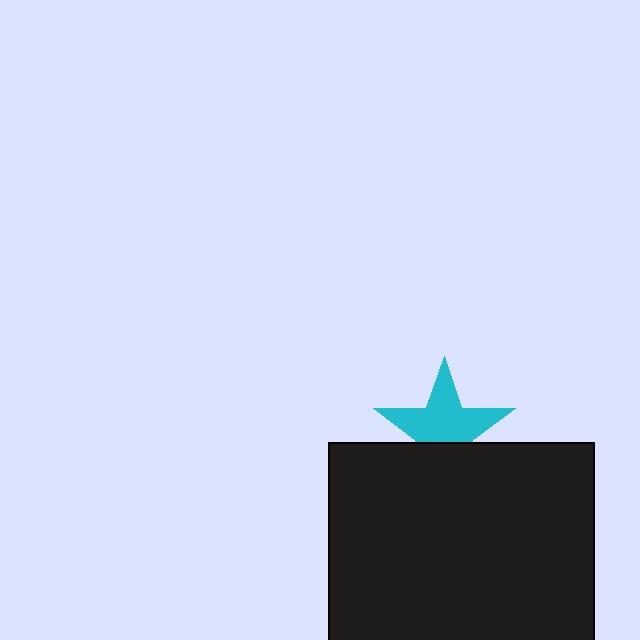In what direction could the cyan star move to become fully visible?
The cyan star could move up. That would shift it out from behind the black rectangle entirely.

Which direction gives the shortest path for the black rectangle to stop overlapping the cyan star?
Moving down gives the shortest separation.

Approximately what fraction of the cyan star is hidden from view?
Roughly 36% of the cyan star is hidden behind the black rectangle.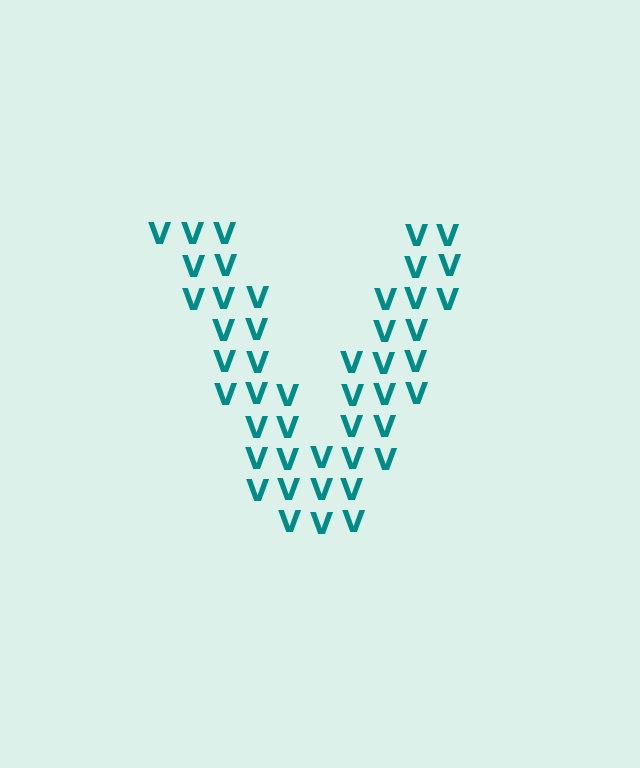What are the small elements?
The small elements are letter V's.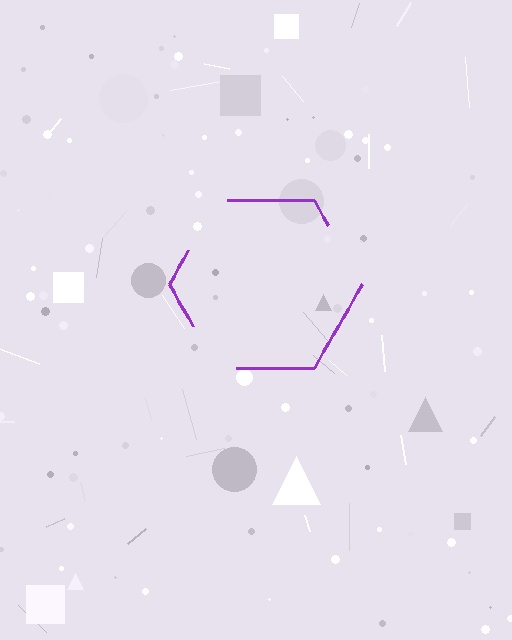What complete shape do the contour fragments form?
The contour fragments form a hexagon.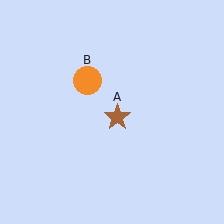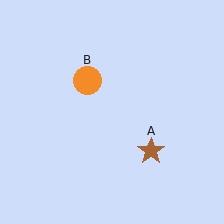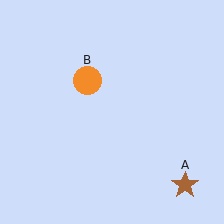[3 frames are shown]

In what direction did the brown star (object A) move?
The brown star (object A) moved down and to the right.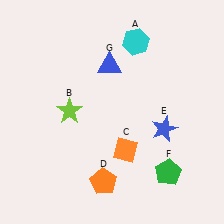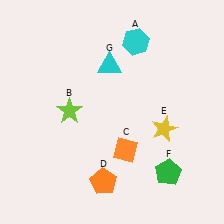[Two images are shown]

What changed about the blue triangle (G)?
In Image 1, G is blue. In Image 2, it changed to cyan.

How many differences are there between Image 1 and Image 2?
There are 2 differences between the two images.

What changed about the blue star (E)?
In Image 1, E is blue. In Image 2, it changed to yellow.